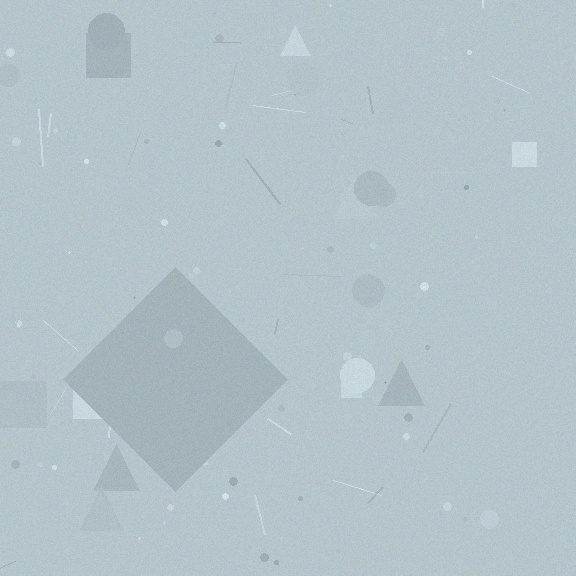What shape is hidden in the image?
A diamond is hidden in the image.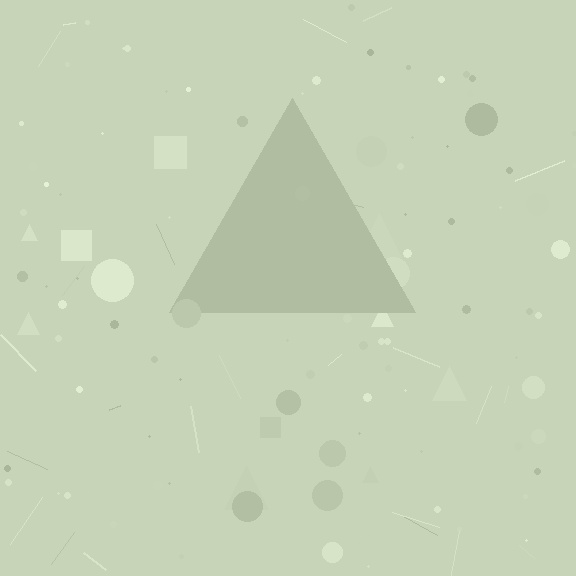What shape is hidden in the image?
A triangle is hidden in the image.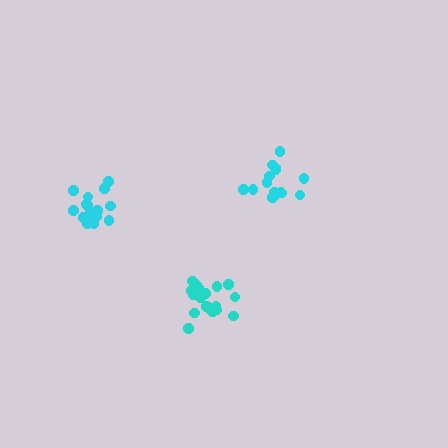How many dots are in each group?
Group 1: 15 dots, Group 2: 18 dots, Group 3: 16 dots (49 total).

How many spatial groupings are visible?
There are 3 spatial groupings.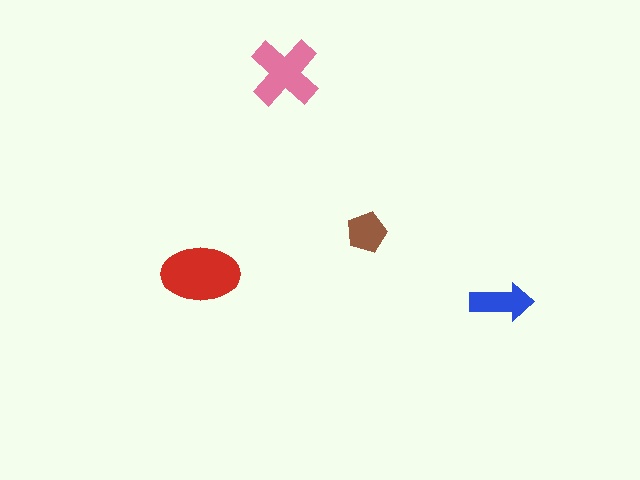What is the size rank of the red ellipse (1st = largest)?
1st.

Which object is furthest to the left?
The red ellipse is leftmost.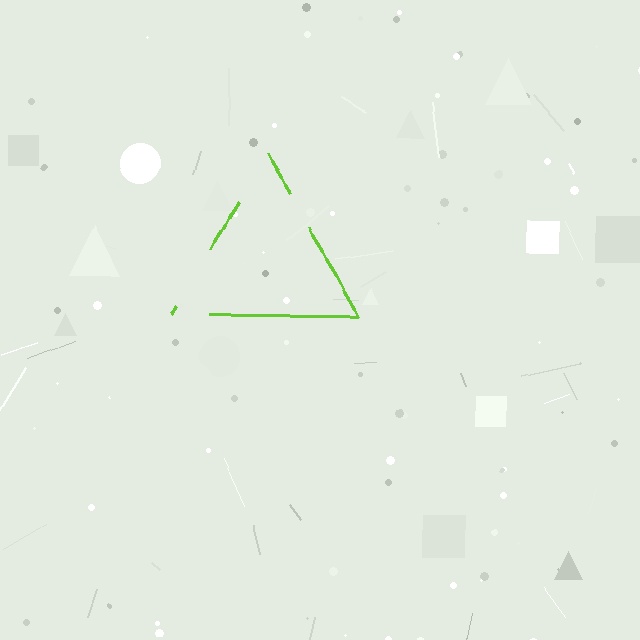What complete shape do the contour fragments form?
The contour fragments form a triangle.